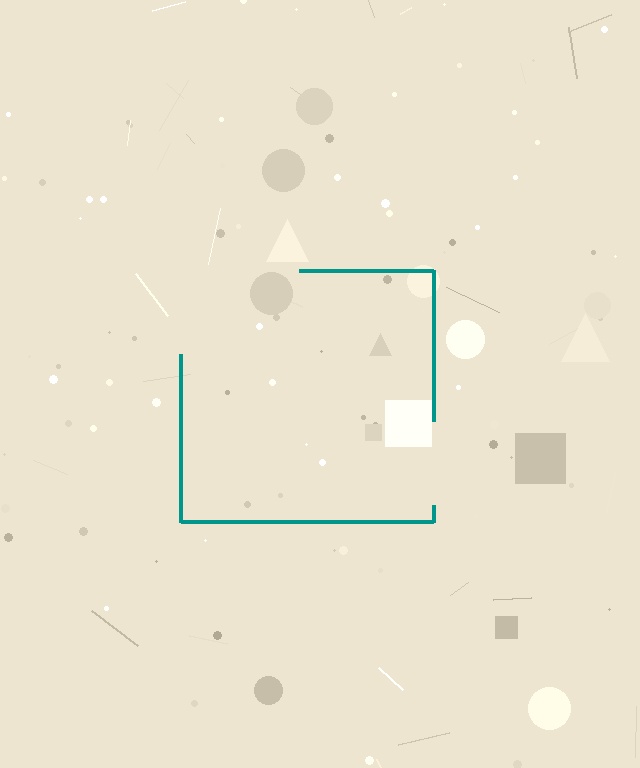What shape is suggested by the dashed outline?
The dashed outline suggests a square.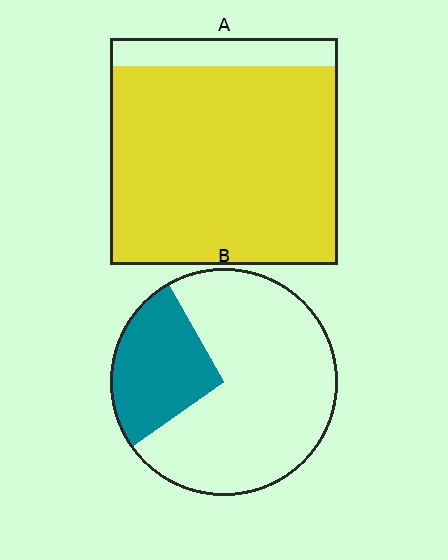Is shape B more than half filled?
No.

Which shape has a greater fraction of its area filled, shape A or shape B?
Shape A.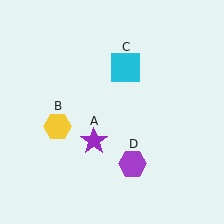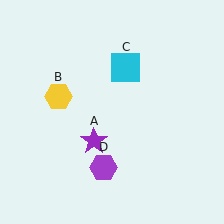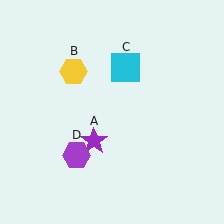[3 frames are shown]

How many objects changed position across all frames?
2 objects changed position: yellow hexagon (object B), purple hexagon (object D).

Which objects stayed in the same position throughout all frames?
Purple star (object A) and cyan square (object C) remained stationary.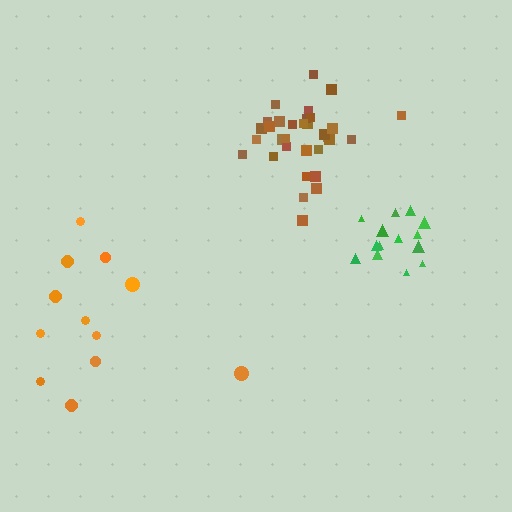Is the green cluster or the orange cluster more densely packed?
Green.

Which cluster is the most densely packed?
Brown.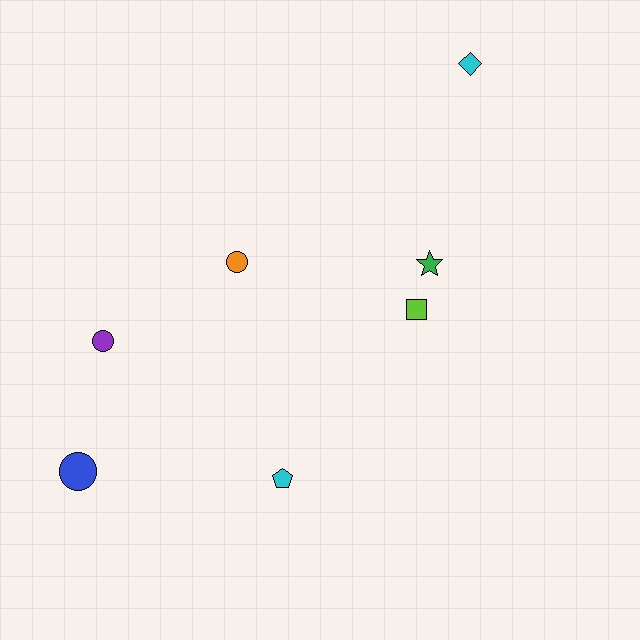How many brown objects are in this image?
There are no brown objects.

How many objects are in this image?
There are 7 objects.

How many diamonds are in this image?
There is 1 diamond.